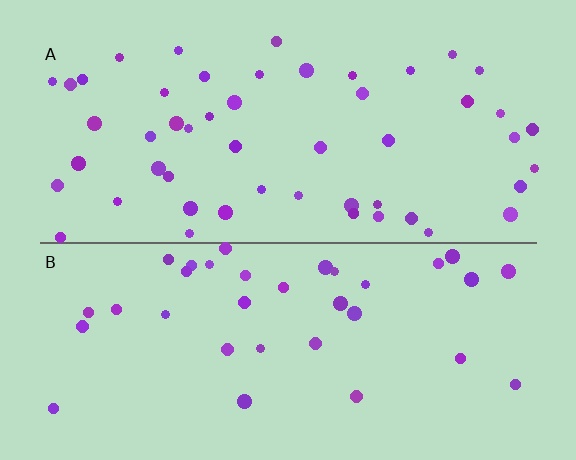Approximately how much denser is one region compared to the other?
Approximately 1.4× — region A over region B.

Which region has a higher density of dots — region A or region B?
A (the top).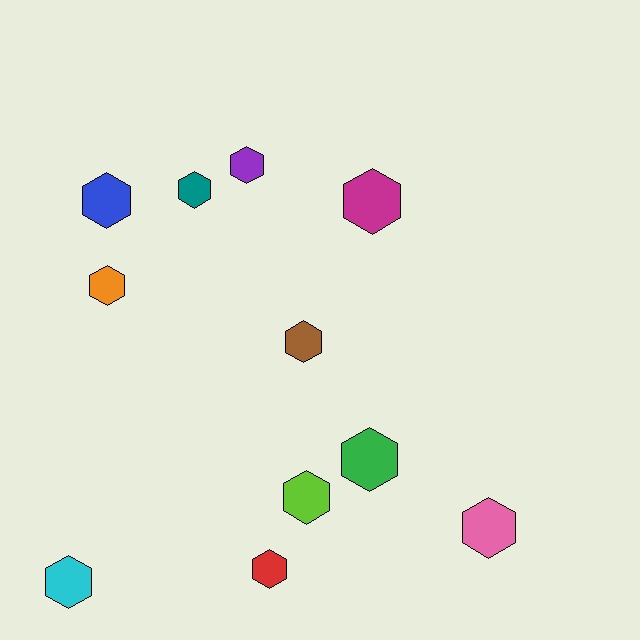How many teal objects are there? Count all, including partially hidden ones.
There is 1 teal object.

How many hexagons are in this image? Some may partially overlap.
There are 11 hexagons.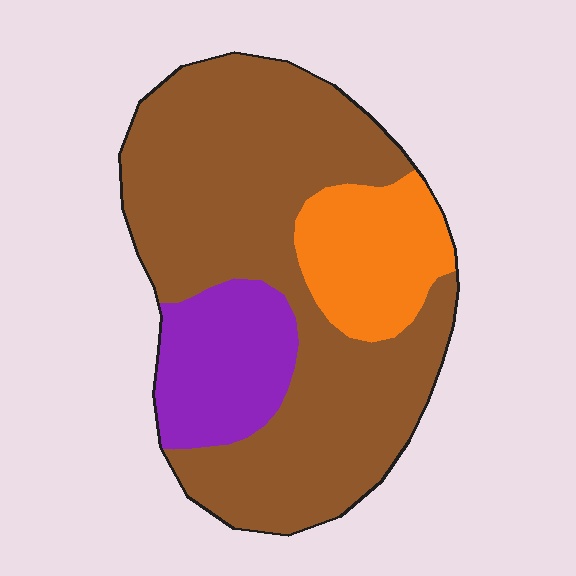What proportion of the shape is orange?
Orange covers 16% of the shape.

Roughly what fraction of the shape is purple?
Purple covers 16% of the shape.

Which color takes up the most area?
Brown, at roughly 65%.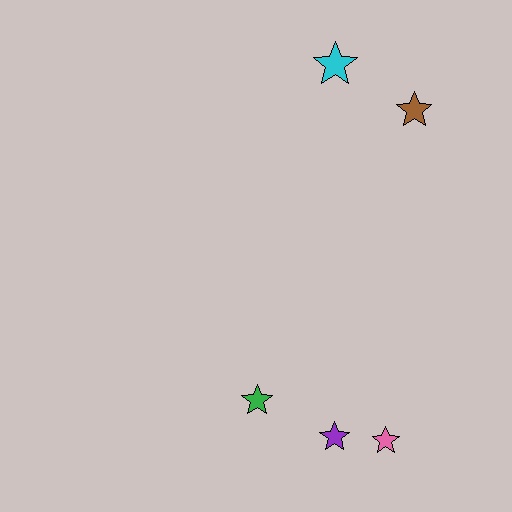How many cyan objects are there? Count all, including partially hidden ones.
There is 1 cyan object.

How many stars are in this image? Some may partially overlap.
There are 5 stars.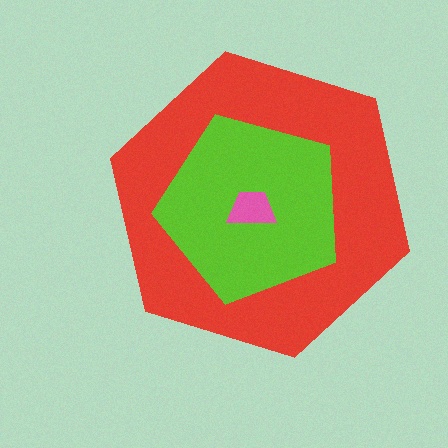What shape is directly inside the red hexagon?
The lime pentagon.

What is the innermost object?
The pink trapezoid.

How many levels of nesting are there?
3.